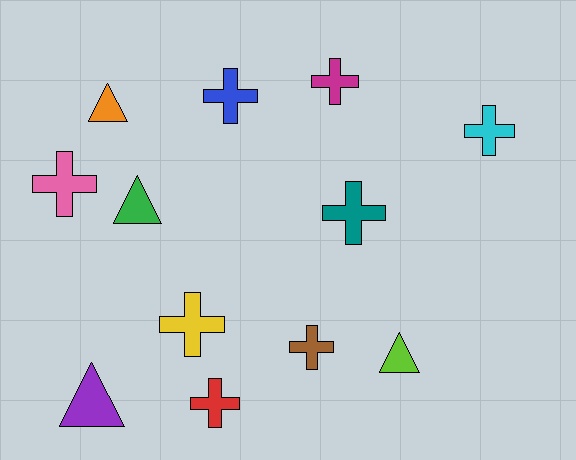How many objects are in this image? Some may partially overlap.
There are 12 objects.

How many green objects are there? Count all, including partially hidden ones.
There is 1 green object.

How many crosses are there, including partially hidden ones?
There are 8 crosses.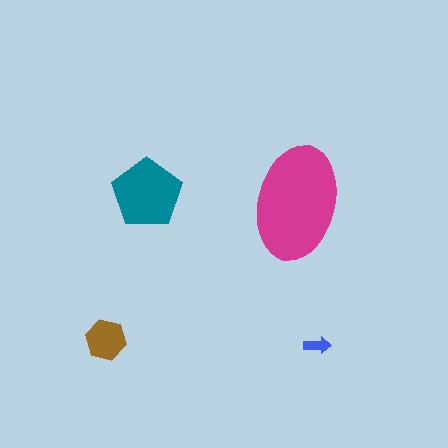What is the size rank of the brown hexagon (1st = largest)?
3rd.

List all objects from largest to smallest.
The magenta ellipse, the teal pentagon, the brown hexagon, the blue arrow.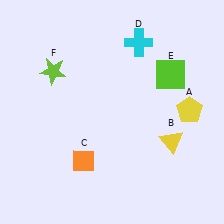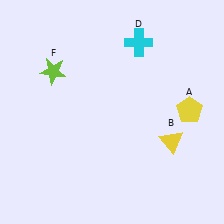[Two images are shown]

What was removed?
The orange diamond (C), the lime square (E) were removed in Image 2.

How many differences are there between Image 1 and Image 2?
There are 2 differences between the two images.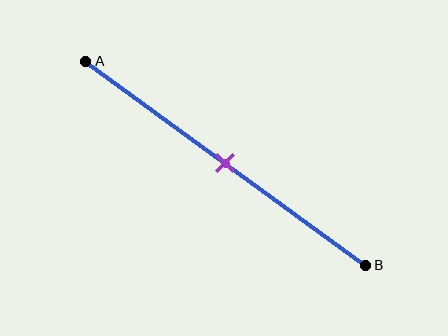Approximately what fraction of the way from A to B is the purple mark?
The purple mark is approximately 50% of the way from A to B.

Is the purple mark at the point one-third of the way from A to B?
No, the mark is at about 50% from A, not at the 33% one-third point.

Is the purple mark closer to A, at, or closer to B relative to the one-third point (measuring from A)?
The purple mark is closer to point B than the one-third point of segment AB.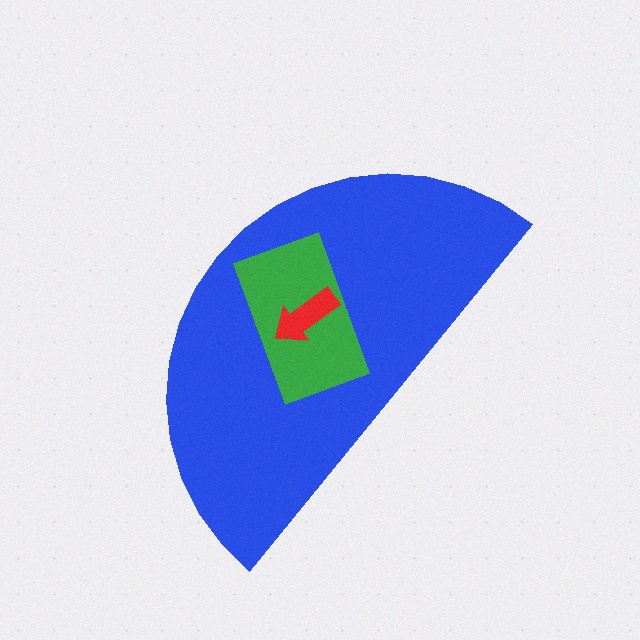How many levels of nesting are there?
3.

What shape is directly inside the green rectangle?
The red arrow.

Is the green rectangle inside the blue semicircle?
Yes.